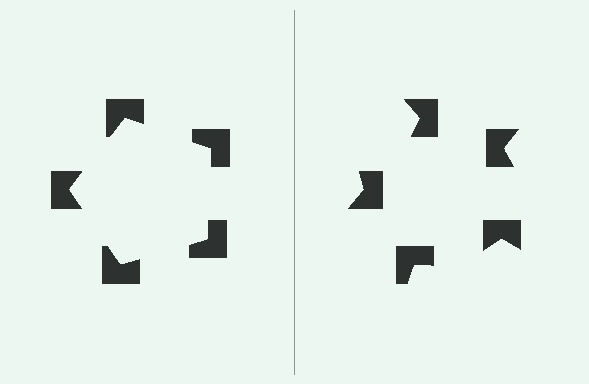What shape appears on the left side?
An illusory pentagon.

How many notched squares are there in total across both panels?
10 — 5 on each side.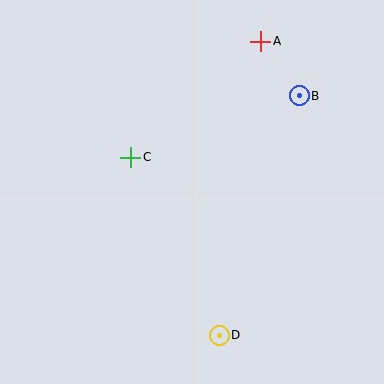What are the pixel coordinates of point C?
Point C is at (131, 157).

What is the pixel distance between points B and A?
The distance between B and A is 67 pixels.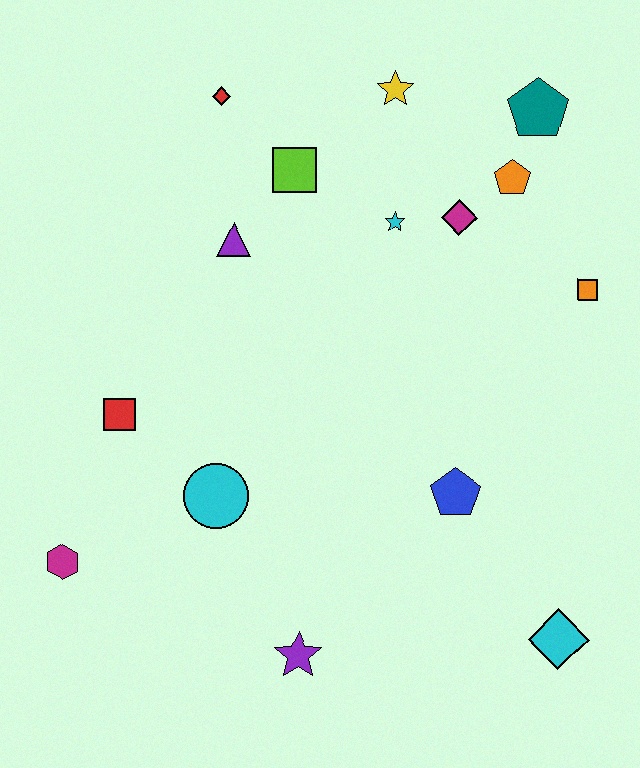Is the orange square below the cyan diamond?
No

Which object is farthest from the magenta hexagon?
The teal pentagon is farthest from the magenta hexagon.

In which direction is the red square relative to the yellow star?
The red square is below the yellow star.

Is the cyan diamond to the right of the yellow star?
Yes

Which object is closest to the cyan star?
The magenta diamond is closest to the cyan star.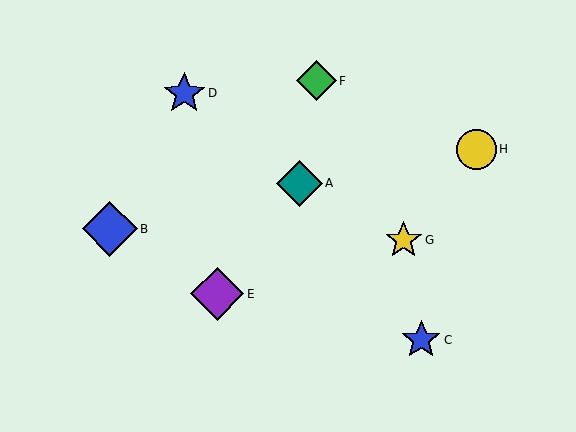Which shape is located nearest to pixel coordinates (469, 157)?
The yellow circle (labeled H) at (476, 149) is nearest to that location.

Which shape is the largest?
The blue diamond (labeled B) is the largest.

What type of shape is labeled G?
Shape G is a yellow star.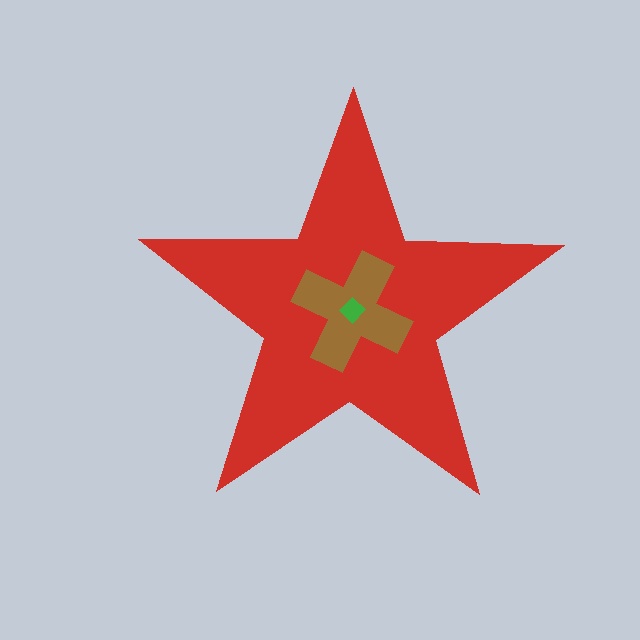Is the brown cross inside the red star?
Yes.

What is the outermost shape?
The red star.